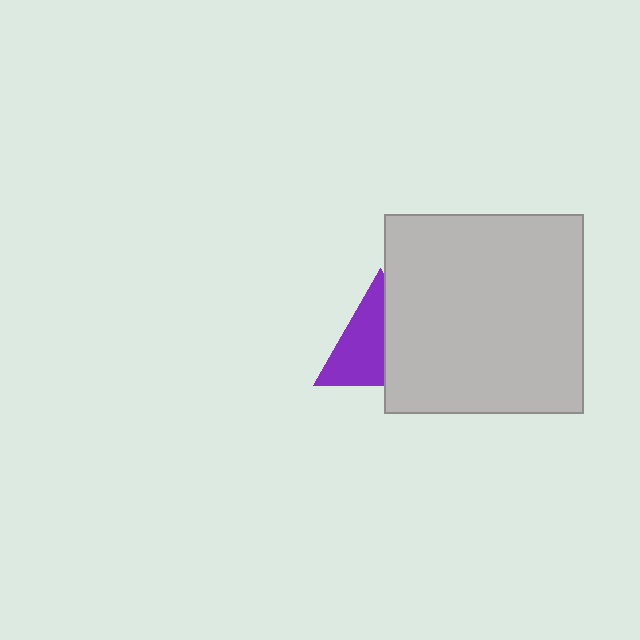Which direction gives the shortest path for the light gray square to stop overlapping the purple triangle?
Moving right gives the shortest separation.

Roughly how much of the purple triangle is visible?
About half of it is visible (roughly 54%).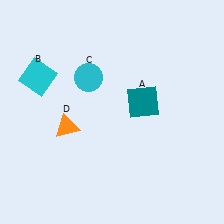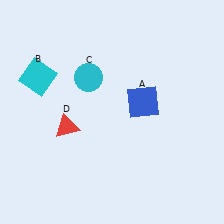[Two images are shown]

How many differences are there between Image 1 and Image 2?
There are 2 differences between the two images.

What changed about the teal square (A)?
In Image 1, A is teal. In Image 2, it changed to blue.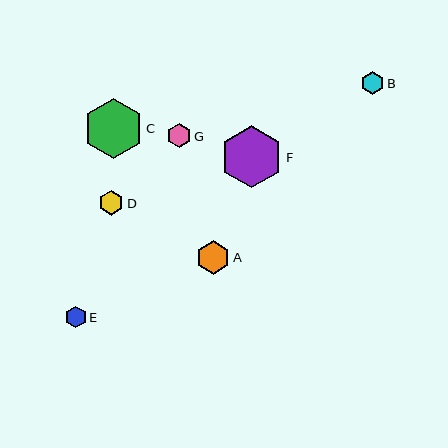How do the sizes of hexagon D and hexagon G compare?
Hexagon D and hexagon G are approximately the same size.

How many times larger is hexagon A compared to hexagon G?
Hexagon A is approximately 1.4 times the size of hexagon G.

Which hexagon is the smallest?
Hexagon E is the smallest with a size of approximately 21 pixels.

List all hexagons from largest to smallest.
From largest to smallest: F, C, A, D, G, B, E.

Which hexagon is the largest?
Hexagon F is the largest with a size of approximately 62 pixels.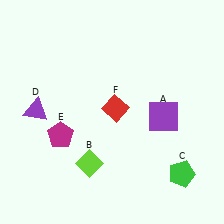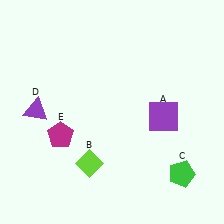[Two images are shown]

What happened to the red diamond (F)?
The red diamond (F) was removed in Image 2. It was in the top-right area of Image 1.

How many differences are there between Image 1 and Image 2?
There is 1 difference between the two images.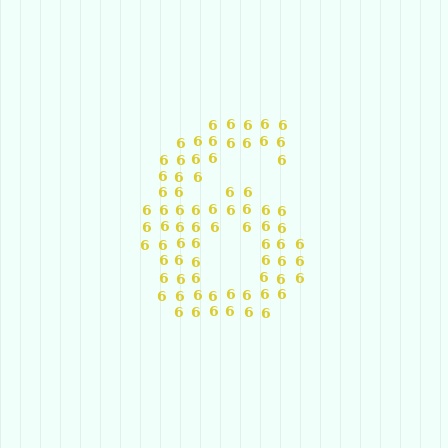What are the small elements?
The small elements are digit 6's.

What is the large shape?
The large shape is the digit 6.